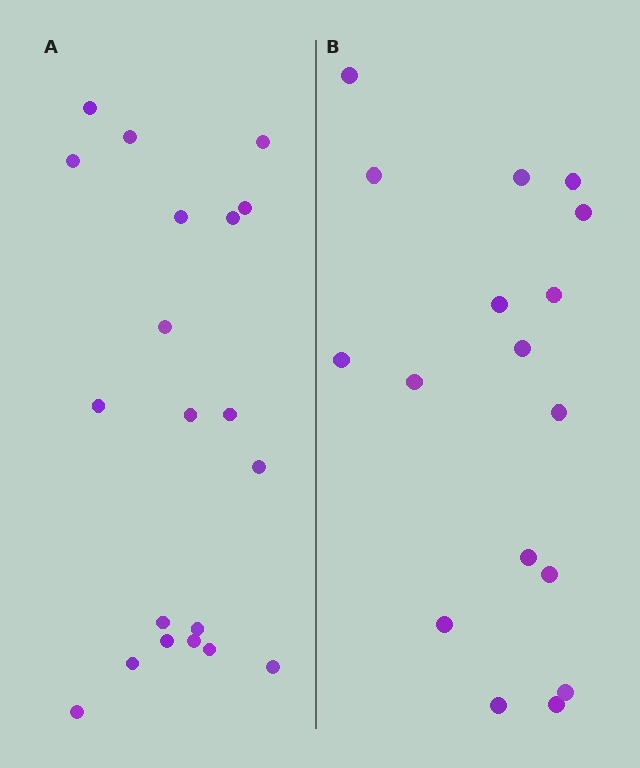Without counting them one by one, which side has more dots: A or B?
Region A (the left region) has more dots.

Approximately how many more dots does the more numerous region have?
Region A has just a few more — roughly 2 or 3 more dots than region B.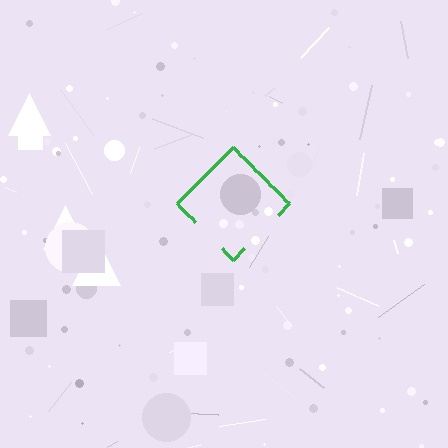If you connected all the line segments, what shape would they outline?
They would outline a diamond.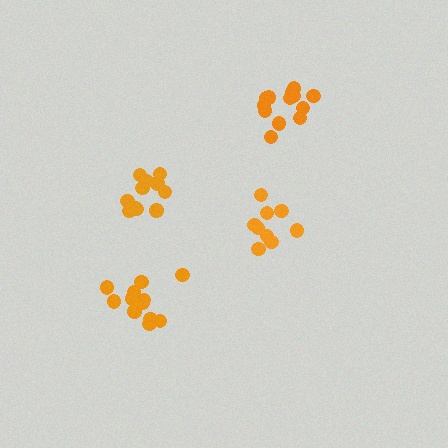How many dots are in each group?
Group 1: 12 dots, Group 2: 12 dots, Group 3: 9 dots, Group 4: 13 dots (46 total).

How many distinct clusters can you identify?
There are 4 distinct clusters.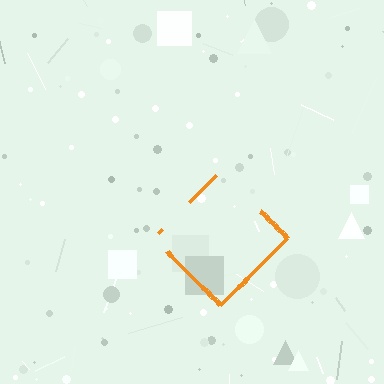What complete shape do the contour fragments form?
The contour fragments form a diamond.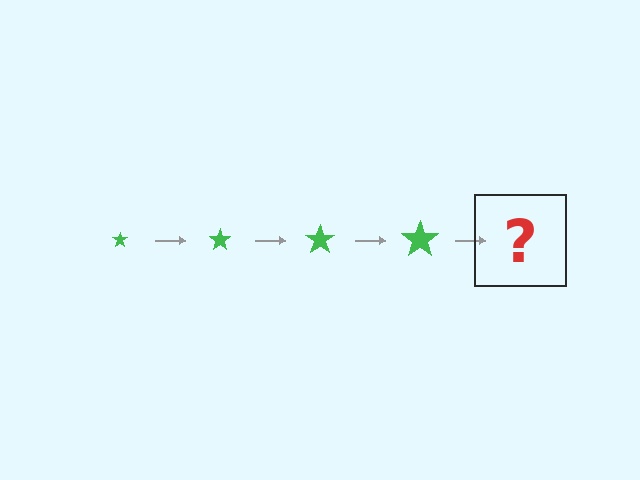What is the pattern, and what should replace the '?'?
The pattern is that the star gets progressively larger each step. The '?' should be a green star, larger than the previous one.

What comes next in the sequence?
The next element should be a green star, larger than the previous one.